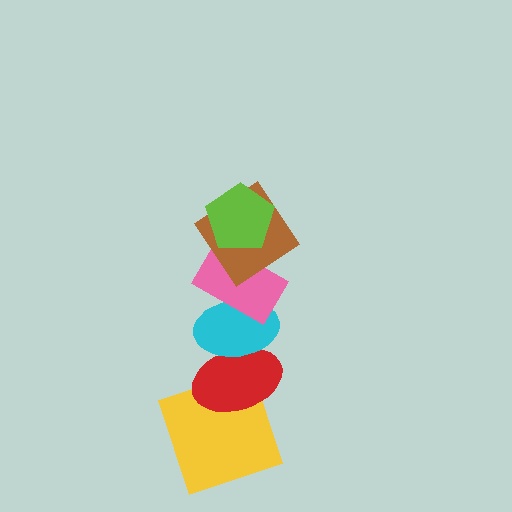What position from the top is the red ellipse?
The red ellipse is 5th from the top.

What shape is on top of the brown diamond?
The lime pentagon is on top of the brown diamond.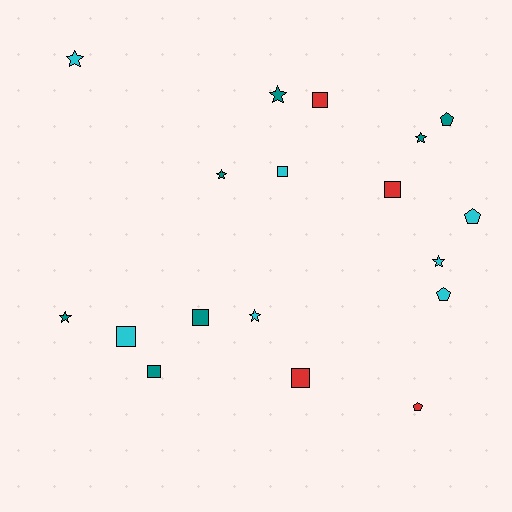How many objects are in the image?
There are 18 objects.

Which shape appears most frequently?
Star, with 7 objects.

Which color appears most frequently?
Cyan, with 7 objects.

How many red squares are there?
There are 3 red squares.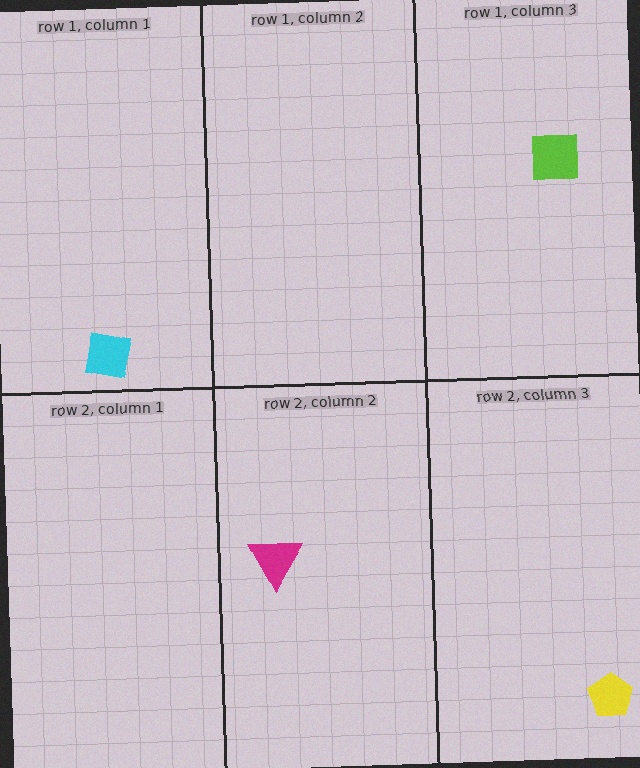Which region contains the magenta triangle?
The row 2, column 2 region.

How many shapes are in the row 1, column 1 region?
1.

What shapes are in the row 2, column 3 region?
The yellow pentagon.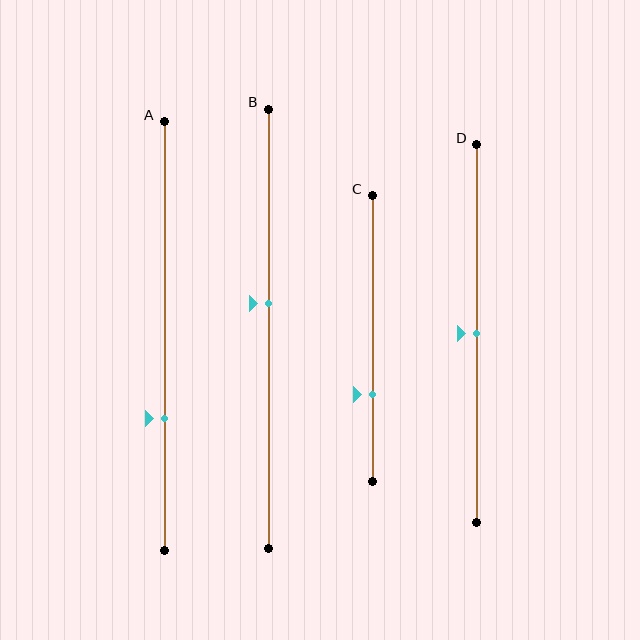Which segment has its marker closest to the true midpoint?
Segment D has its marker closest to the true midpoint.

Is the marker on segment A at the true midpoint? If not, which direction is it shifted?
No, the marker on segment A is shifted downward by about 19% of the segment length.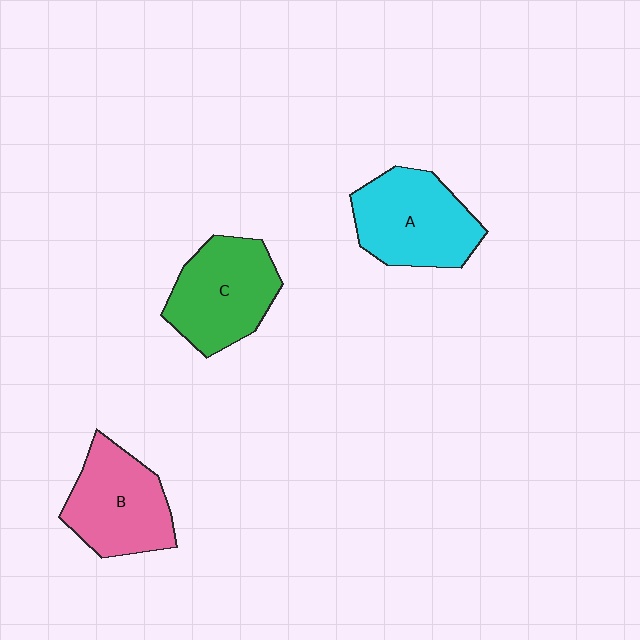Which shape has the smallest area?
Shape B (pink).